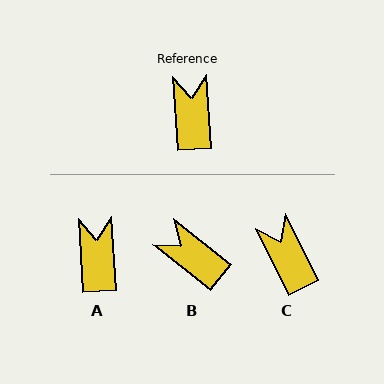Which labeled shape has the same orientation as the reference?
A.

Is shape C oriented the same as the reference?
No, it is off by about 23 degrees.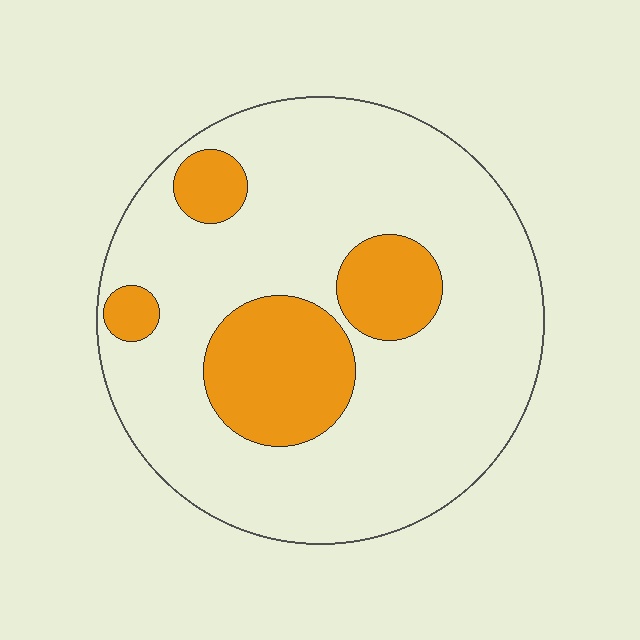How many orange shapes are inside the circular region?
4.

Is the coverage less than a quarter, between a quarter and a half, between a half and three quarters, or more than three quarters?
Less than a quarter.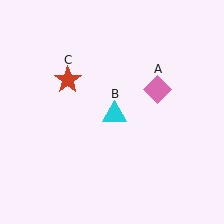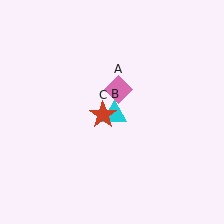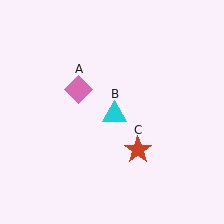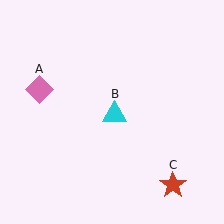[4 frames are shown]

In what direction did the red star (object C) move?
The red star (object C) moved down and to the right.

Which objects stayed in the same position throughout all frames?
Cyan triangle (object B) remained stationary.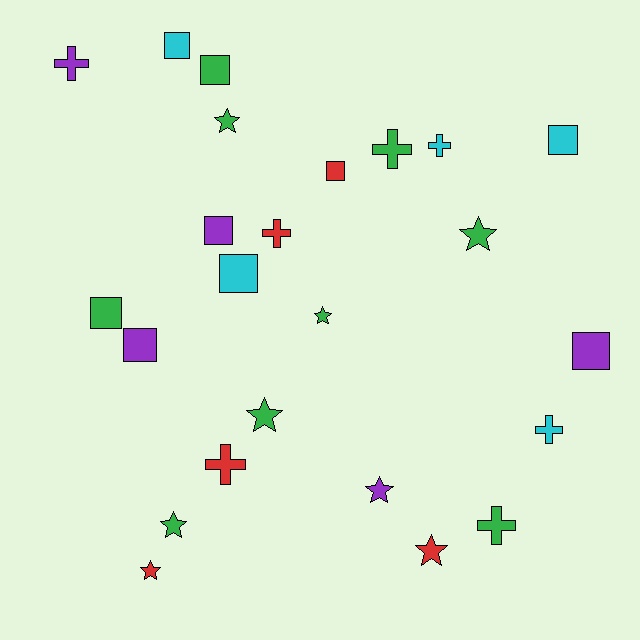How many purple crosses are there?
There is 1 purple cross.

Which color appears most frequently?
Green, with 9 objects.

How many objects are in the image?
There are 24 objects.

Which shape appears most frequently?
Square, with 9 objects.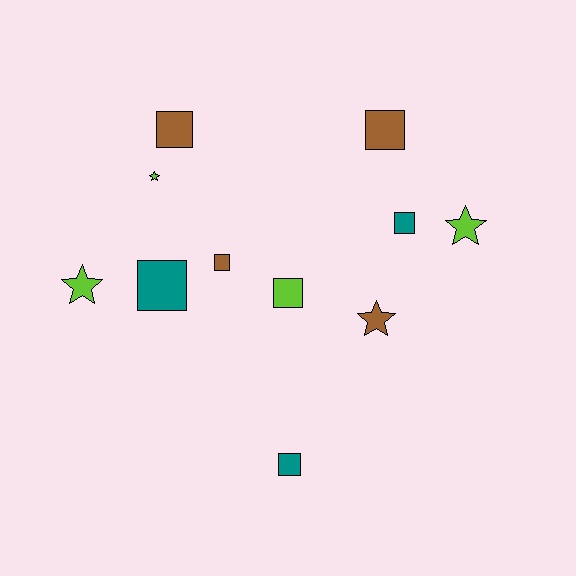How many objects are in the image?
There are 11 objects.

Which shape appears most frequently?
Square, with 7 objects.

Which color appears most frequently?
Brown, with 4 objects.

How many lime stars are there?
There are 3 lime stars.